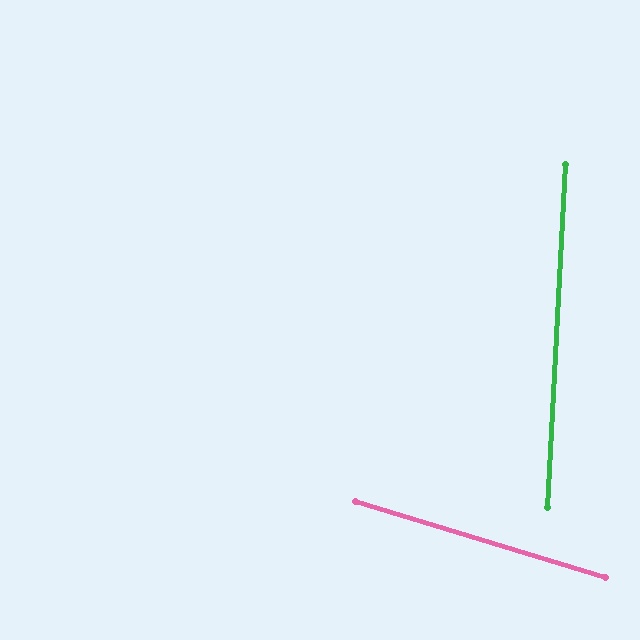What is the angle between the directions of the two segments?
Approximately 76 degrees.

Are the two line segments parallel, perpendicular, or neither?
Neither parallel nor perpendicular — they differ by about 76°.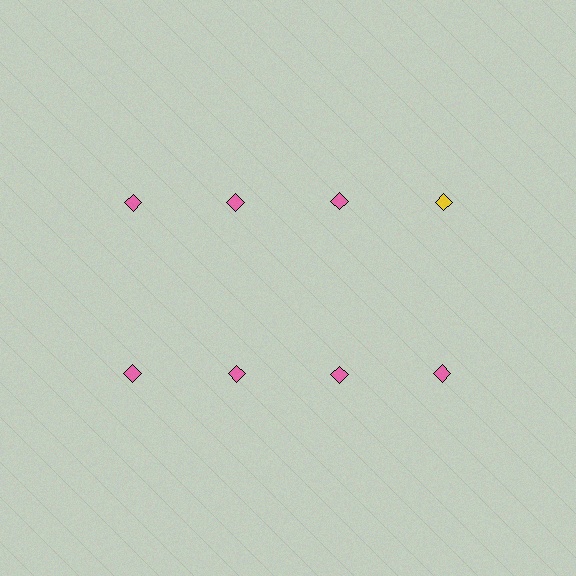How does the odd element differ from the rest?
It has a different color: yellow instead of pink.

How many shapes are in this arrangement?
There are 8 shapes arranged in a grid pattern.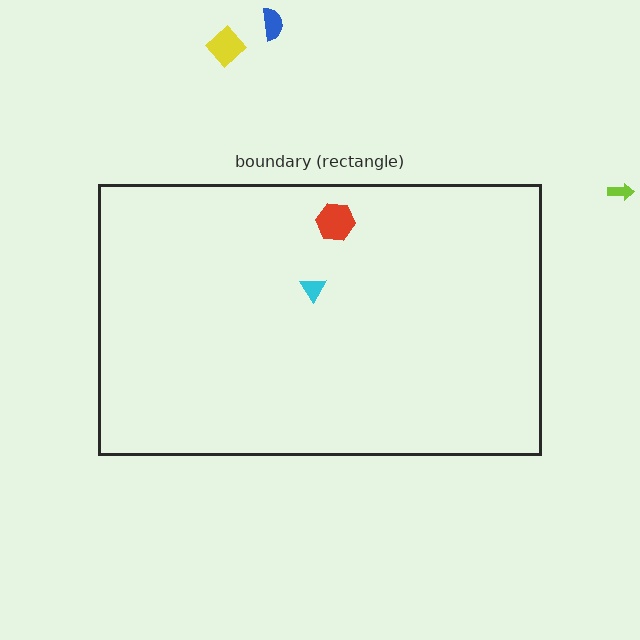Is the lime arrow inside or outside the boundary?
Outside.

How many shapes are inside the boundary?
2 inside, 3 outside.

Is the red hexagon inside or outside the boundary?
Inside.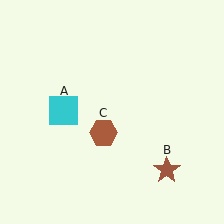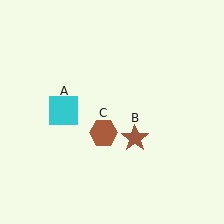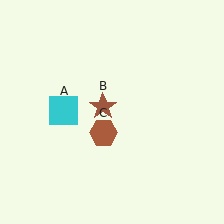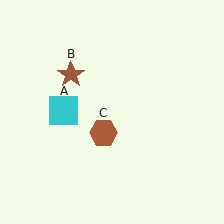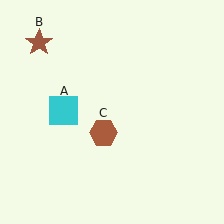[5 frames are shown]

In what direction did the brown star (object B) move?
The brown star (object B) moved up and to the left.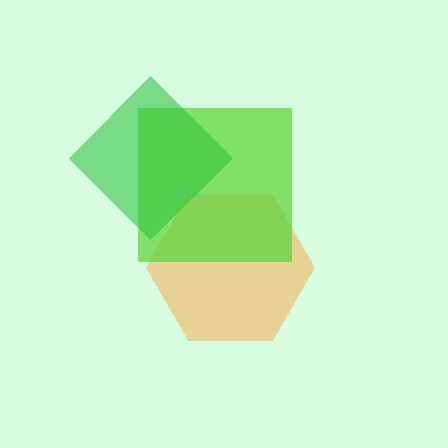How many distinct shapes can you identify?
There are 3 distinct shapes: an orange hexagon, a lime square, a green diamond.